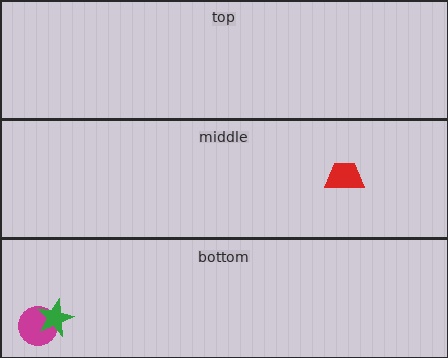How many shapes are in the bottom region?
2.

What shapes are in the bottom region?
The magenta circle, the green star.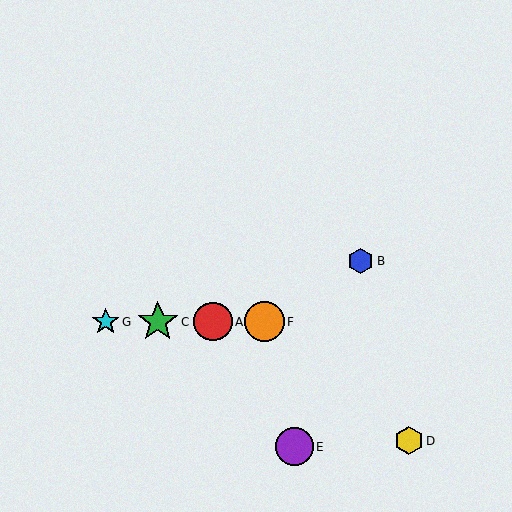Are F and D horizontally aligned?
No, F is at y≈322 and D is at y≈441.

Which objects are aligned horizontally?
Objects A, C, F, G are aligned horizontally.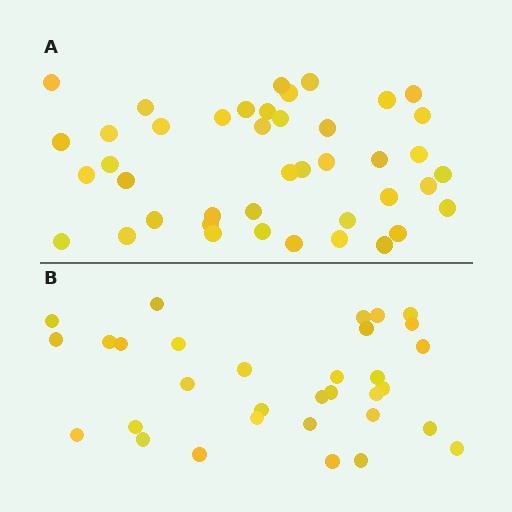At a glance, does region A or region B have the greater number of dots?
Region A (the top region) has more dots.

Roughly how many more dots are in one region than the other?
Region A has roughly 10 or so more dots than region B.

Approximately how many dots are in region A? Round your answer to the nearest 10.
About 40 dots. (The exact count is 42, which rounds to 40.)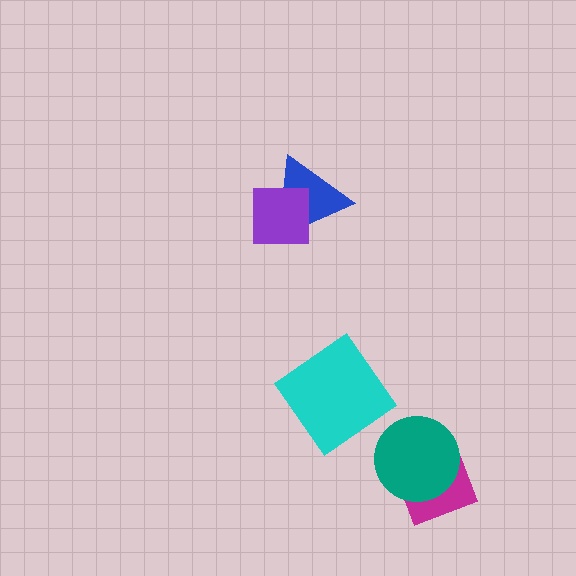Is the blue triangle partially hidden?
Yes, it is partially covered by another shape.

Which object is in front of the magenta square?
The teal circle is in front of the magenta square.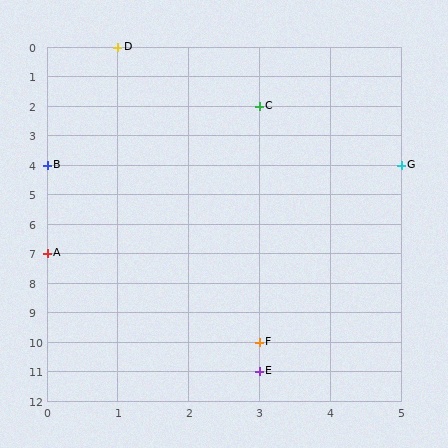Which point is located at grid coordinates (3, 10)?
Point F is at (3, 10).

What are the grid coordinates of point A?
Point A is at grid coordinates (0, 7).